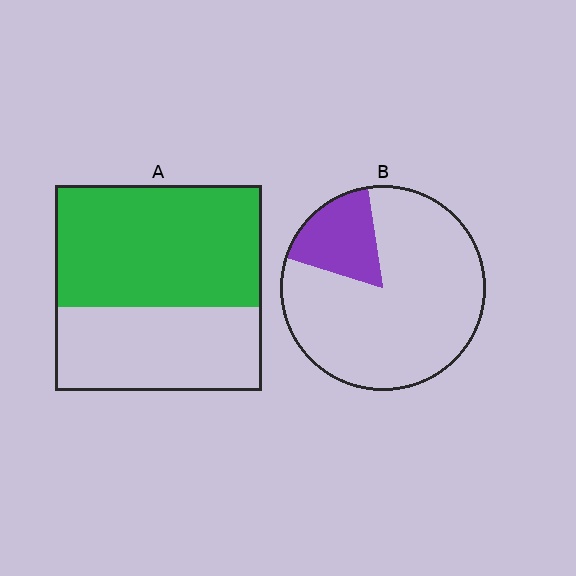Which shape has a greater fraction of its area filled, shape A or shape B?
Shape A.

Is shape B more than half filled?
No.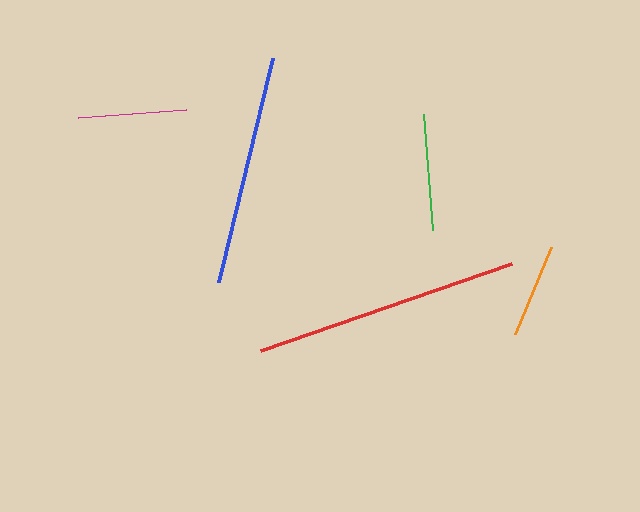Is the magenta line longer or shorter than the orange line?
The magenta line is longer than the orange line.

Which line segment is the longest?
The red line is the longest at approximately 265 pixels.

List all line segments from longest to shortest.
From longest to shortest: red, blue, green, magenta, orange.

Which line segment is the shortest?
The orange line is the shortest at approximately 94 pixels.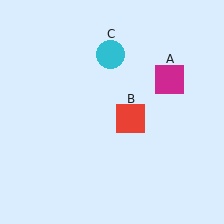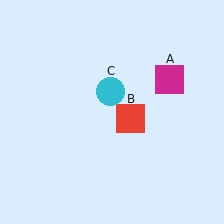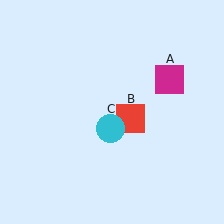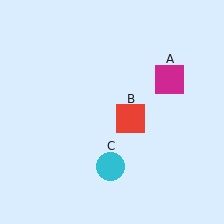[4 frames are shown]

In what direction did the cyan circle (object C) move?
The cyan circle (object C) moved down.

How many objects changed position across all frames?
1 object changed position: cyan circle (object C).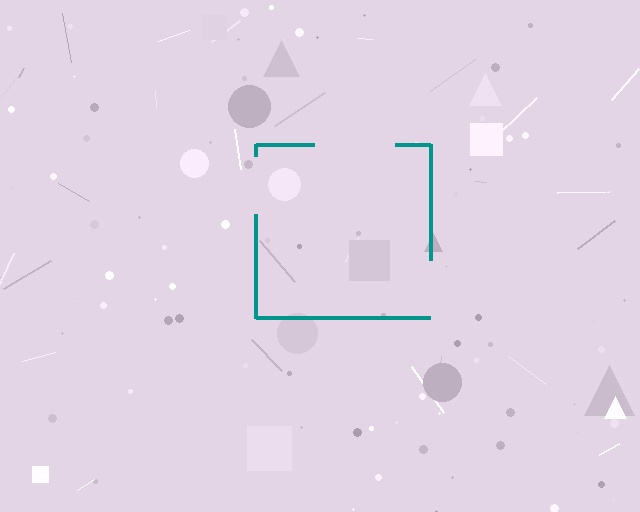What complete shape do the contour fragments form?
The contour fragments form a square.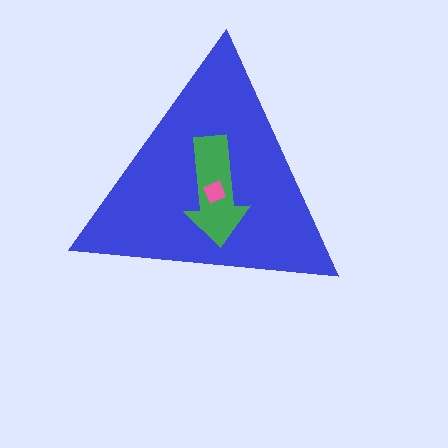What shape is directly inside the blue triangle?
The green arrow.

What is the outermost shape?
The blue triangle.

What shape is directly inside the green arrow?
The pink diamond.